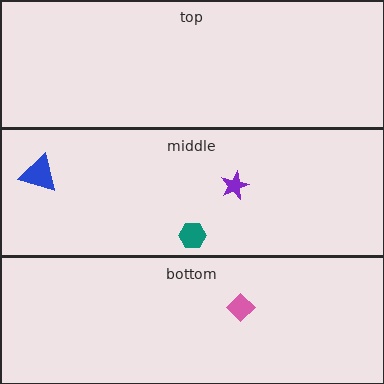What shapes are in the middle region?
The blue triangle, the purple star, the teal hexagon.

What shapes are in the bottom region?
The pink diamond.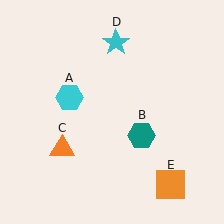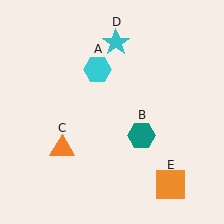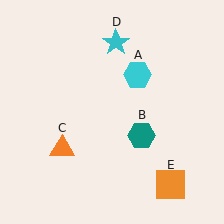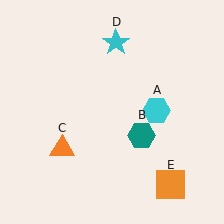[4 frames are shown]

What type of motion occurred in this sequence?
The cyan hexagon (object A) rotated clockwise around the center of the scene.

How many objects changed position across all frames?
1 object changed position: cyan hexagon (object A).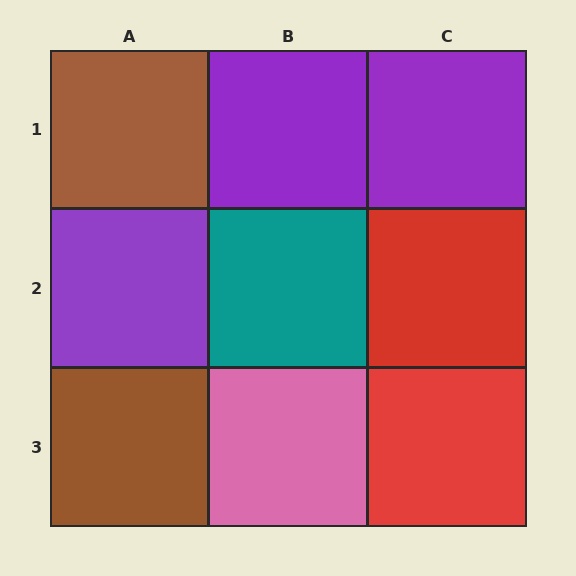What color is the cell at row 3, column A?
Brown.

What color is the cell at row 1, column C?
Purple.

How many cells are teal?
1 cell is teal.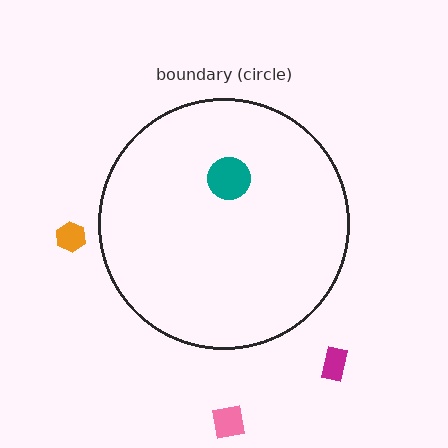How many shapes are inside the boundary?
1 inside, 3 outside.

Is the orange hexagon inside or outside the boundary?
Outside.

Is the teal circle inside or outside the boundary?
Inside.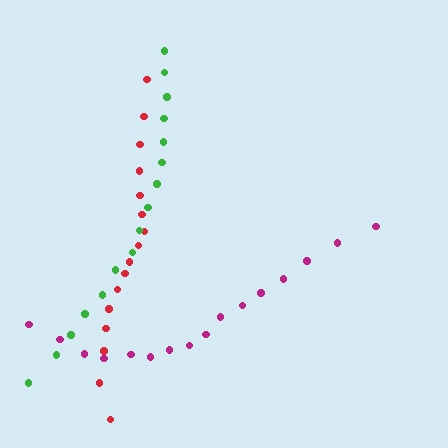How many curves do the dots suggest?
There are 3 distinct paths.